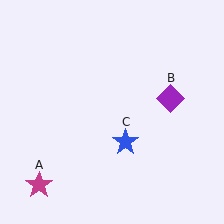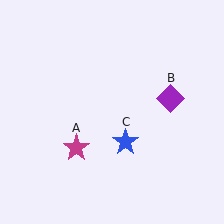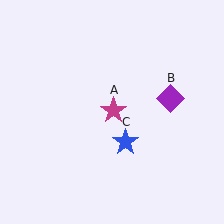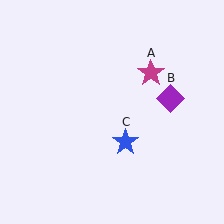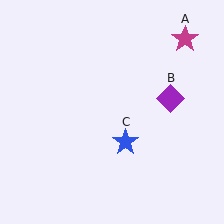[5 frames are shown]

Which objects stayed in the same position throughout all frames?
Purple diamond (object B) and blue star (object C) remained stationary.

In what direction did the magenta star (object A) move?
The magenta star (object A) moved up and to the right.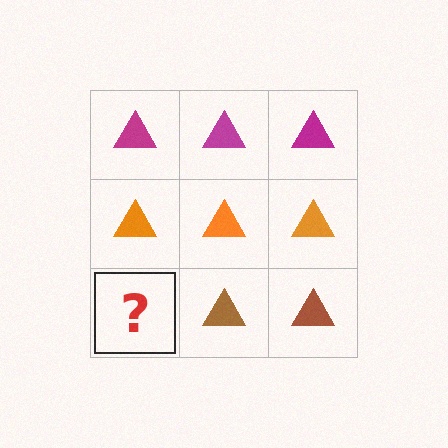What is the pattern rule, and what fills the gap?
The rule is that each row has a consistent color. The gap should be filled with a brown triangle.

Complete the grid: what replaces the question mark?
The question mark should be replaced with a brown triangle.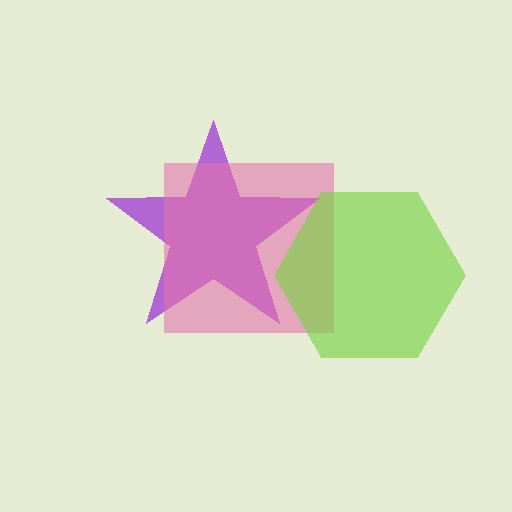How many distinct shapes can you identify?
There are 3 distinct shapes: a purple star, a pink square, a lime hexagon.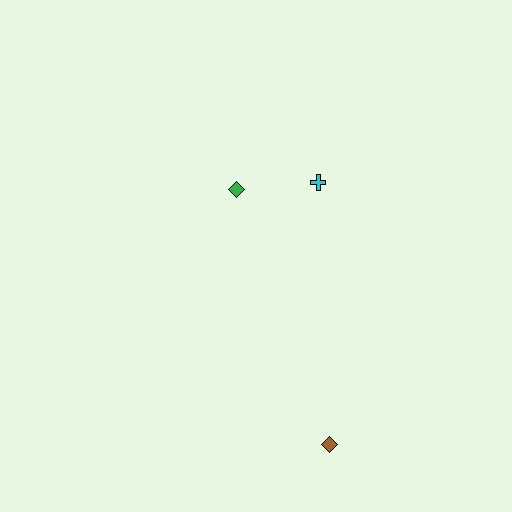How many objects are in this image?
There are 3 objects.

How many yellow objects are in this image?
There are no yellow objects.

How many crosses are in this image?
There is 1 cross.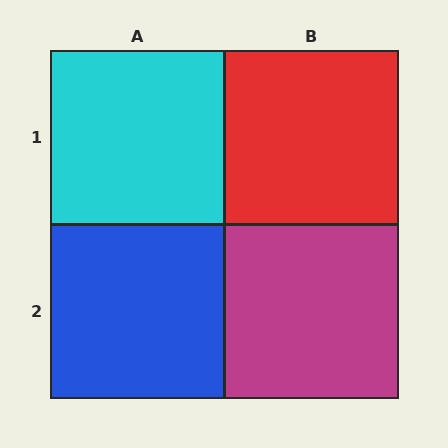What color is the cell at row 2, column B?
Magenta.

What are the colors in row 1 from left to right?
Cyan, red.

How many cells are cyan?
1 cell is cyan.